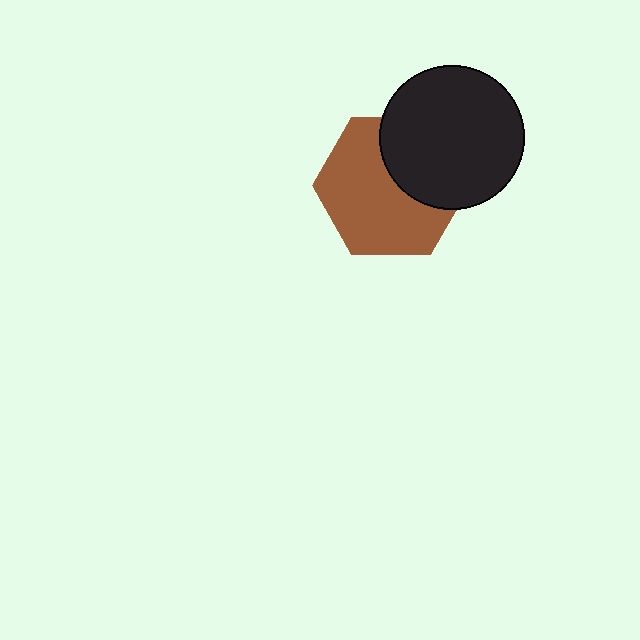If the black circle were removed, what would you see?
You would see the complete brown hexagon.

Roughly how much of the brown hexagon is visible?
About half of it is visible (roughly 65%).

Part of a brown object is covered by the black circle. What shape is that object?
It is a hexagon.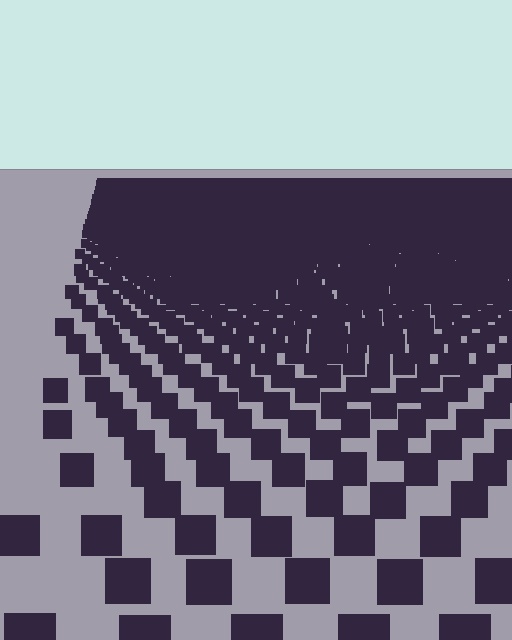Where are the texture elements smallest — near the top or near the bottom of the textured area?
Near the top.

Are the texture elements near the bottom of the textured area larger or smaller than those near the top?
Larger. Near the bottom, elements are closer to the viewer and appear at a bigger on-screen size.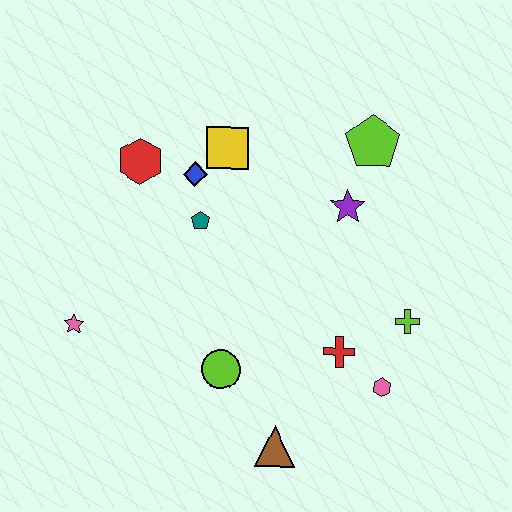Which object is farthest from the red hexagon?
The pink hexagon is farthest from the red hexagon.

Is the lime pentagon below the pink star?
No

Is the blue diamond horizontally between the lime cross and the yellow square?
No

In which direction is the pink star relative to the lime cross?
The pink star is to the left of the lime cross.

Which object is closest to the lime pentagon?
The purple star is closest to the lime pentagon.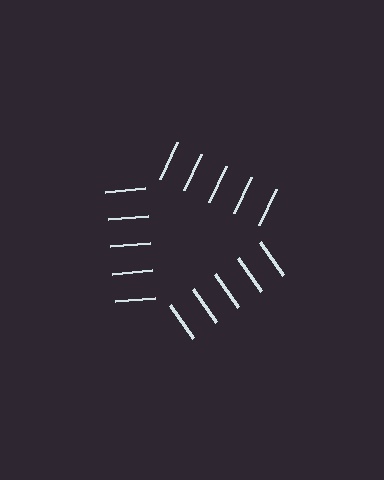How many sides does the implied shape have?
3 sides — the line-ends trace a triangle.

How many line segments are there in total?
15 — 5 along each of the 3 edges.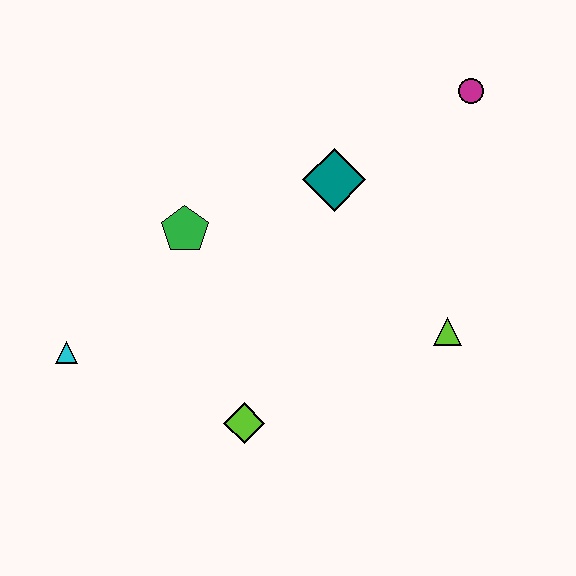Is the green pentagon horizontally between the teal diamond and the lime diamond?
No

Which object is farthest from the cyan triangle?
The magenta circle is farthest from the cyan triangle.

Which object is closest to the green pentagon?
The teal diamond is closest to the green pentagon.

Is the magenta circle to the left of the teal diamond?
No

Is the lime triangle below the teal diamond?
Yes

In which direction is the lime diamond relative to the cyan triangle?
The lime diamond is to the right of the cyan triangle.